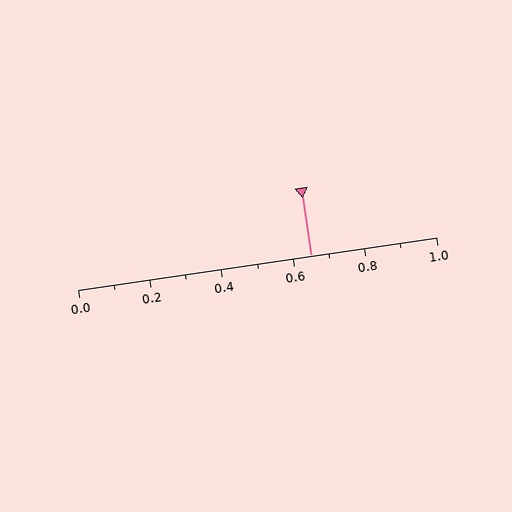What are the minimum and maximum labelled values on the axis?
The axis runs from 0.0 to 1.0.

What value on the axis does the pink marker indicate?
The marker indicates approximately 0.65.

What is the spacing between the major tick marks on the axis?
The major ticks are spaced 0.2 apart.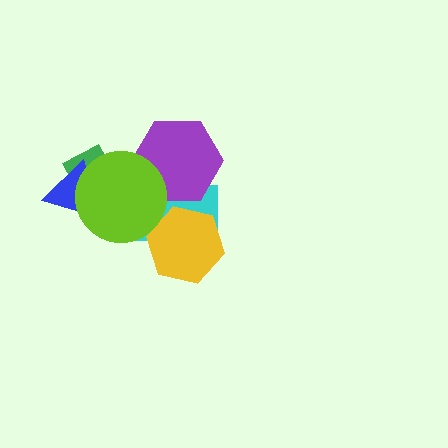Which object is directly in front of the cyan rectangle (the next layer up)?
The yellow hexagon is directly in front of the cyan rectangle.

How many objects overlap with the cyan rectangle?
3 objects overlap with the cyan rectangle.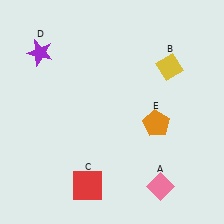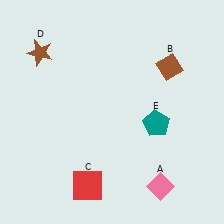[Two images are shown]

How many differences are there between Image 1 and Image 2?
There are 3 differences between the two images.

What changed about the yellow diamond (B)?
In Image 1, B is yellow. In Image 2, it changed to brown.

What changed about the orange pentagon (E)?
In Image 1, E is orange. In Image 2, it changed to teal.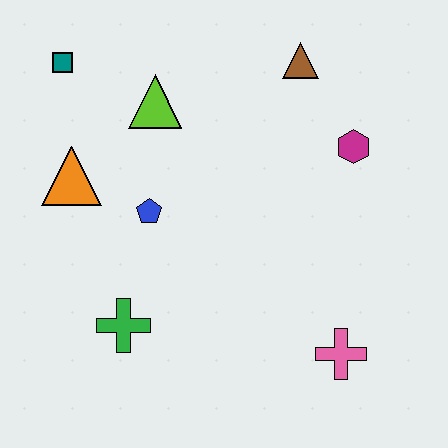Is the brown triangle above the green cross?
Yes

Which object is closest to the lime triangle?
The teal square is closest to the lime triangle.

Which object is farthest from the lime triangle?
The pink cross is farthest from the lime triangle.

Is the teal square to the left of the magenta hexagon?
Yes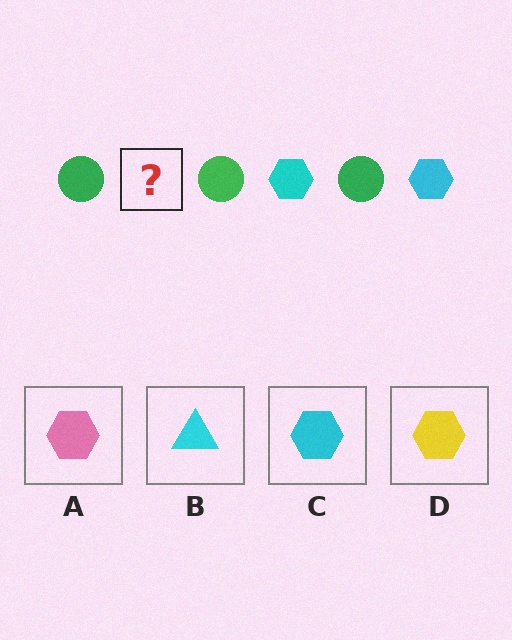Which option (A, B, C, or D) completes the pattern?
C.